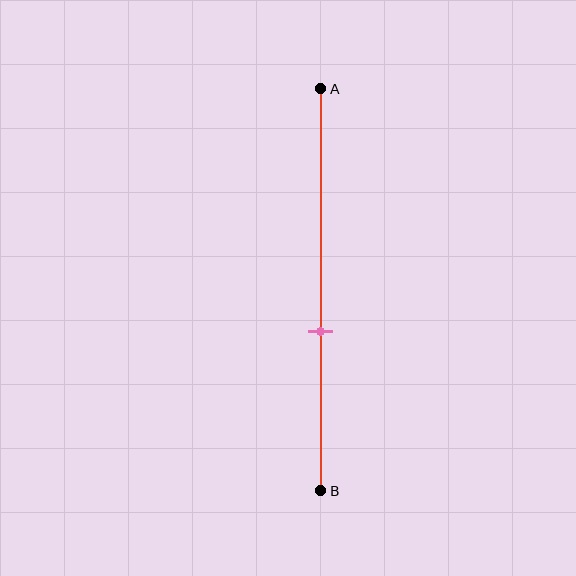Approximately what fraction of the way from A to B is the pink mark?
The pink mark is approximately 60% of the way from A to B.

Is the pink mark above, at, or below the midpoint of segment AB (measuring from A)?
The pink mark is below the midpoint of segment AB.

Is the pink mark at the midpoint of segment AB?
No, the mark is at about 60% from A, not at the 50% midpoint.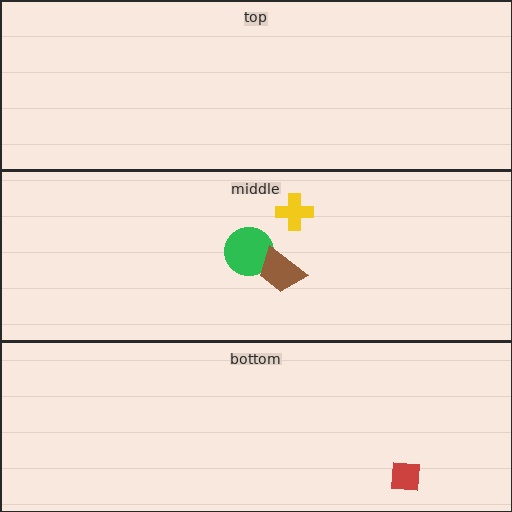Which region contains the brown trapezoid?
The middle region.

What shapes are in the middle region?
The green circle, the yellow cross, the brown trapezoid.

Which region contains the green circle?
The middle region.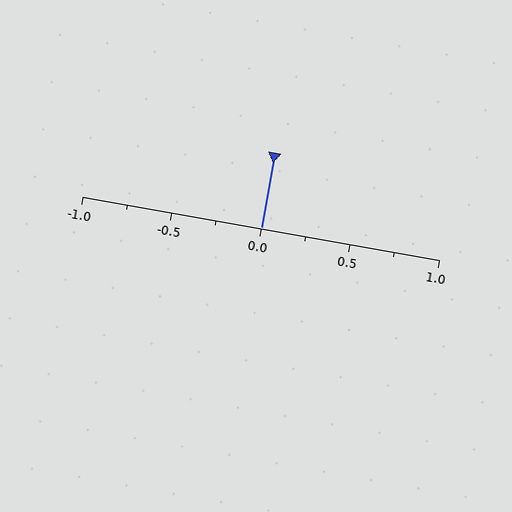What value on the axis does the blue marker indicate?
The marker indicates approximately 0.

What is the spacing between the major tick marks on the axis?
The major ticks are spaced 0.5 apart.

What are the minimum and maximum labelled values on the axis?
The axis runs from -1.0 to 1.0.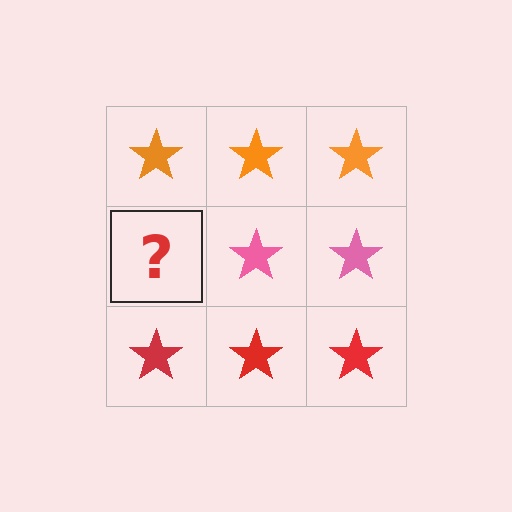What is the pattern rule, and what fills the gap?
The rule is that each row has a consistent color. The gap should be filled with a pink star.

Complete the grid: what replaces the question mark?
The question mark should be replaced with a pink star.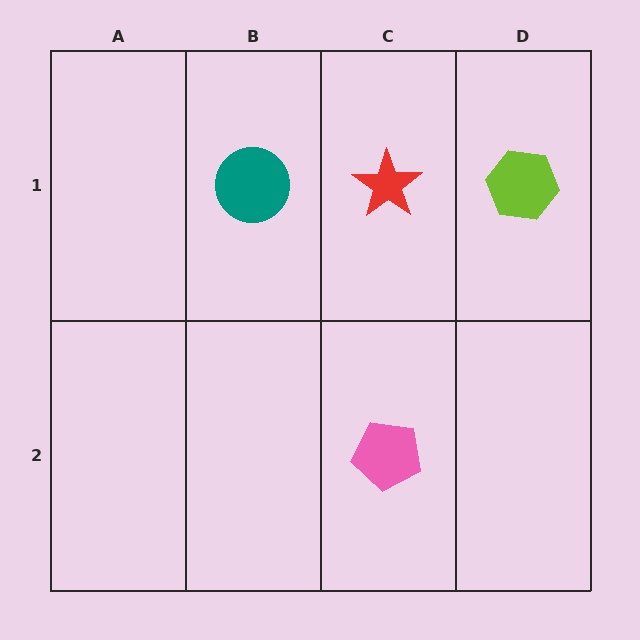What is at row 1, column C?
A red star.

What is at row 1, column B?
A teal circle.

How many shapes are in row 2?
1 shape.